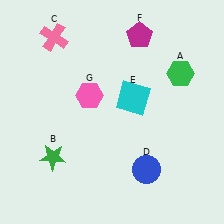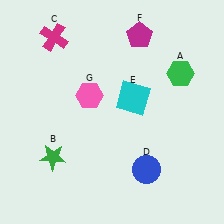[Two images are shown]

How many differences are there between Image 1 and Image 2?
There is 1 difference between the two images.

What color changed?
The cross (C) changed from pink in Image 1 to magenta in Image 2.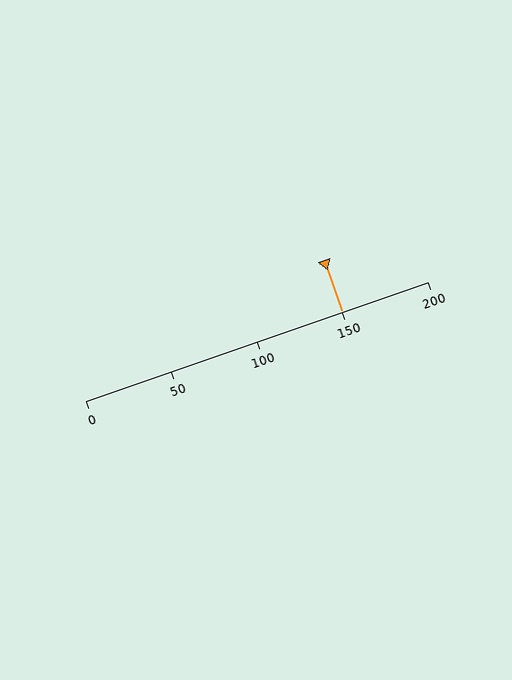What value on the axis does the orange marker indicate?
The marker indicates approximately 150.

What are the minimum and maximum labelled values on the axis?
The axis runs from 0 to 200.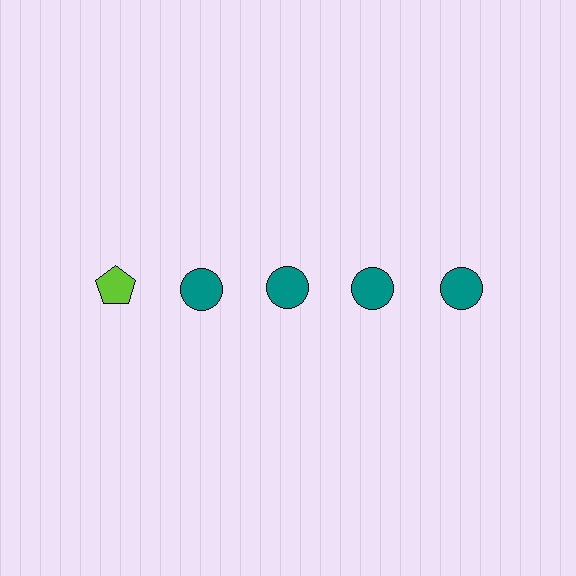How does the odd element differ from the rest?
It differs in both color (lime instead of teal) and shape (pentagon instead of circle).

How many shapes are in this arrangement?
There are 5 shapes arranged in a grid pattern.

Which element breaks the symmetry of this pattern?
The lime pentagon in the top row, leftmost column breaks the symmetry. All other shapes are teal circles.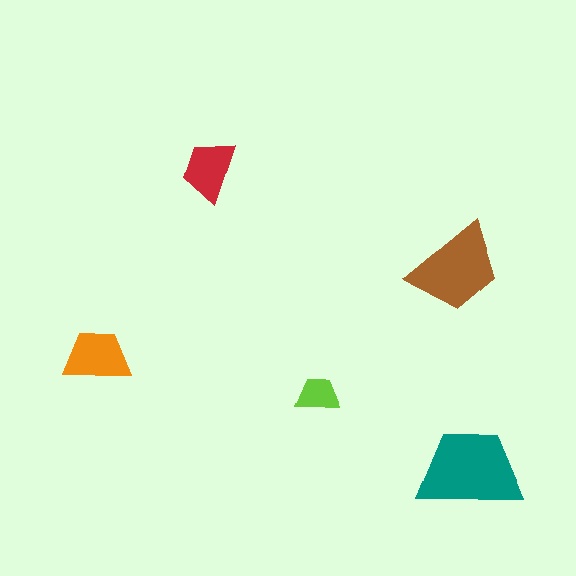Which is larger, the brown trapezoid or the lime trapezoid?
The brown one.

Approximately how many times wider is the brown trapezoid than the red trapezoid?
About 1.5 times wider.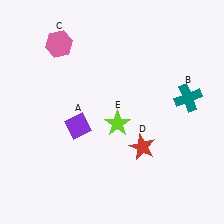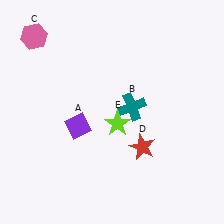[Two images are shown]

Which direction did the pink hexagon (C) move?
The pink hexagon (C) moved left.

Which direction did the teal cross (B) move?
The teal cross (B) moved left.